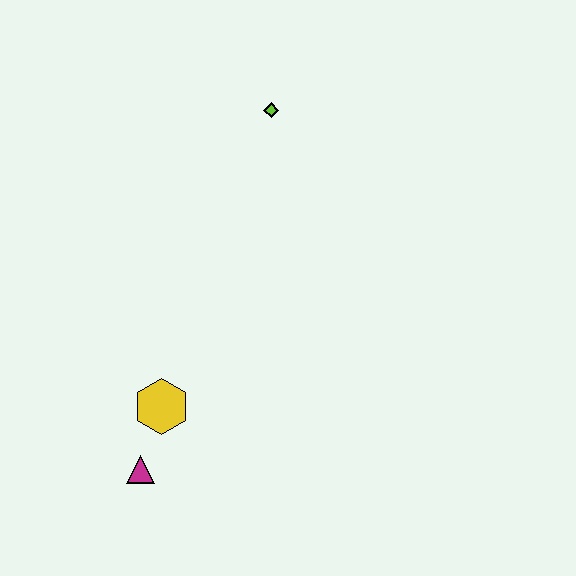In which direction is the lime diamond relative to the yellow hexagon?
The lime diamond is above the yellow hexagon.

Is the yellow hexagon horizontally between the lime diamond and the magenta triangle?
Yes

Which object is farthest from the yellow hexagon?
The lime diamond is farthest from the yellow hexagon.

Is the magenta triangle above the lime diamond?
No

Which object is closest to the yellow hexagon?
The magenta triangle is closest to the yellow hexagon.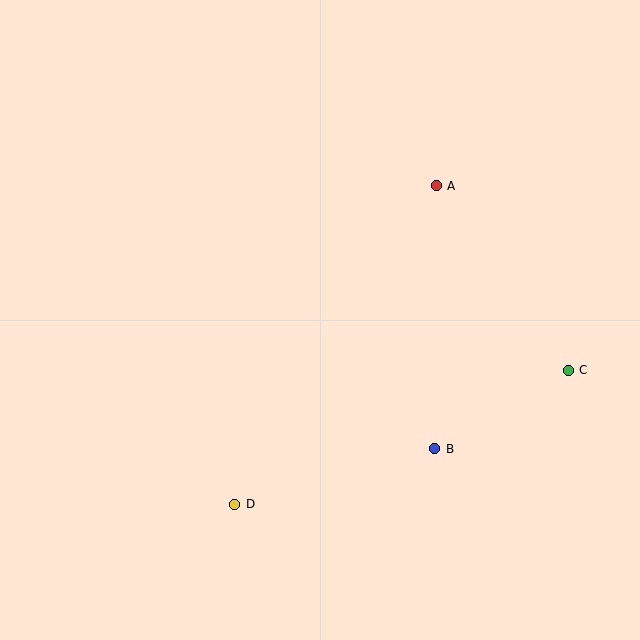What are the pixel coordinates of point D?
Point D is at (235, 504).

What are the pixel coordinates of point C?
Point C is at (568, 370).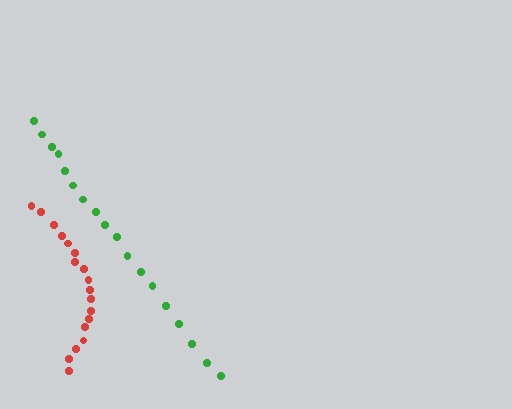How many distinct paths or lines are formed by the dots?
There are 2 distinct paths.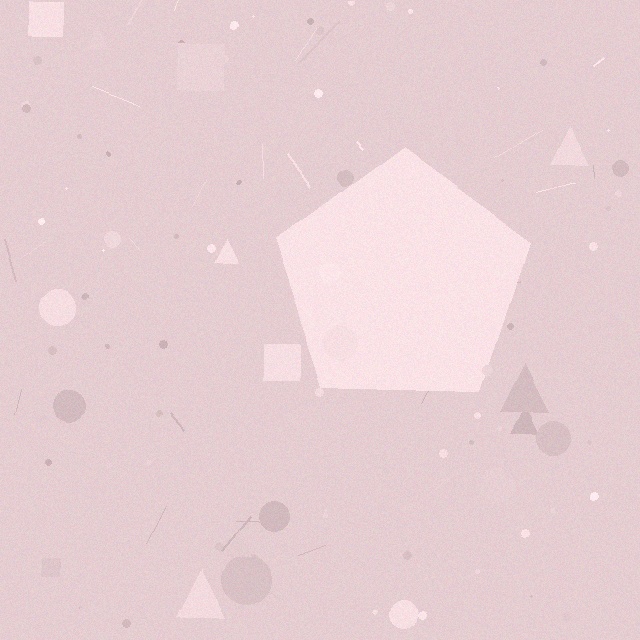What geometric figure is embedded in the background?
A pentagon is embedded in the background.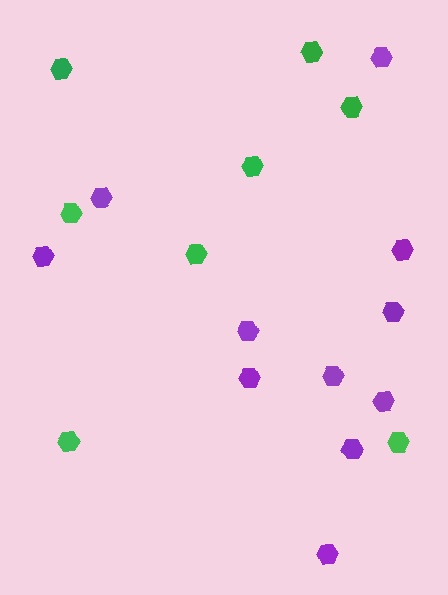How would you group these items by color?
There are 2 groups: one group of purple hexagons (11) and one group of green hexagons (8).